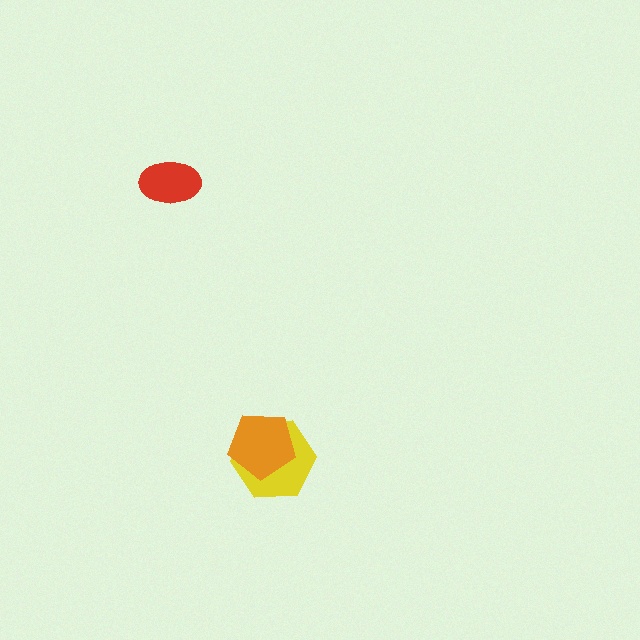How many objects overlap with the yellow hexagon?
1 object overlaps with the yellow hexagon.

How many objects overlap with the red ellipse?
0 objects overlap with the red ellipse.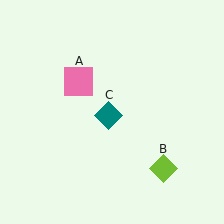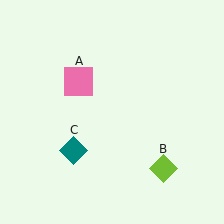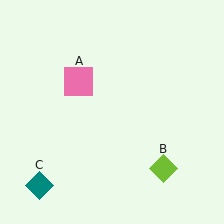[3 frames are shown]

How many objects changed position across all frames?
1 object changed position: teal diamond (object C).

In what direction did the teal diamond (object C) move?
The teal diamond (object C) moved down and to the left.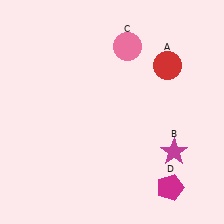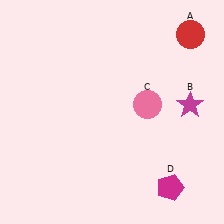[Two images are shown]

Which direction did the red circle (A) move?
The red circle (A) moved up.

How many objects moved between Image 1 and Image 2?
3 objects moved between the two images.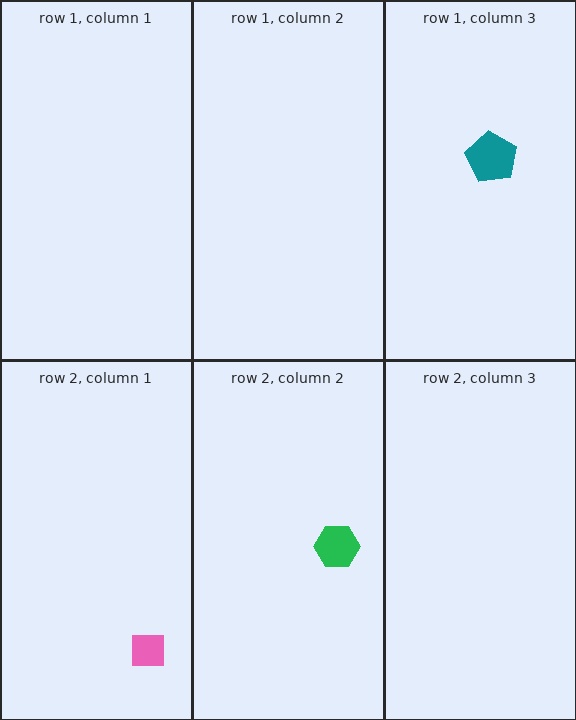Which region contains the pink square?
The row 2, column 1 region.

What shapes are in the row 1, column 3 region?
The teal pentagon.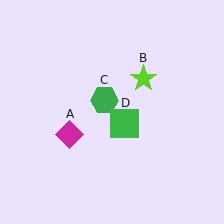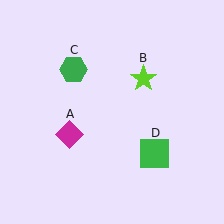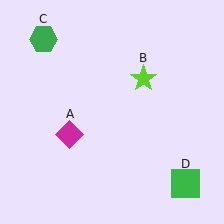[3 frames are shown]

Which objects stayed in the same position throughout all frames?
Magenta diamond (object A) and lime star (object B) remained stationary.